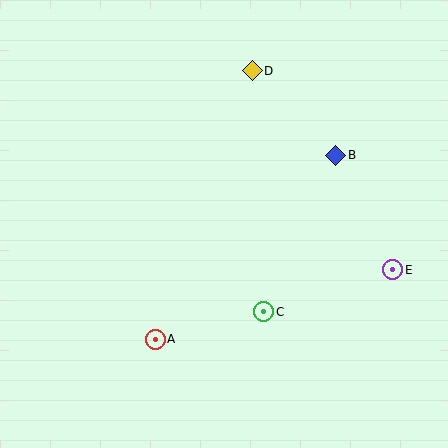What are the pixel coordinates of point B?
Point B is at (336, 155).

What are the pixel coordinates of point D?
Point D is at (252, 71).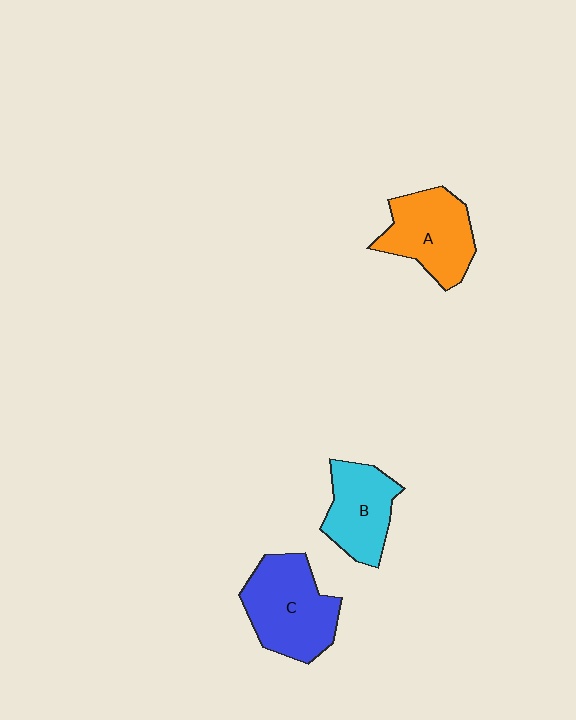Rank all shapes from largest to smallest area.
From largest to smallest: C (blue), A (orange), B (cyan).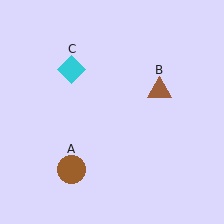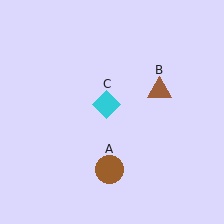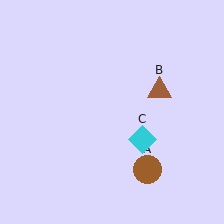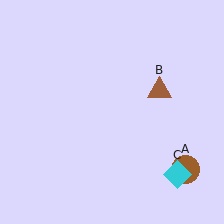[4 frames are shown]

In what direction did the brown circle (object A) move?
The brown circle (object A) moved right.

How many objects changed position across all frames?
2 objects changed position: brown circle (object A), cyan diamond (object C).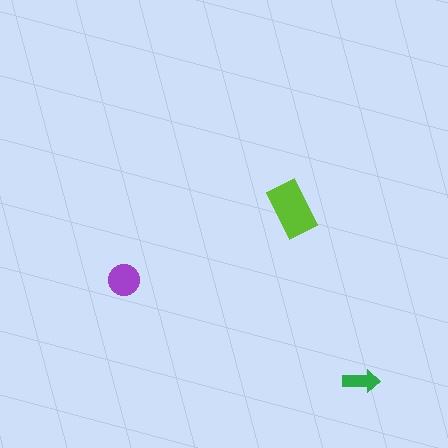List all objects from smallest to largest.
The green arrow, the purple circle, the lime rectangle.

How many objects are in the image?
There are 3 objects in the image.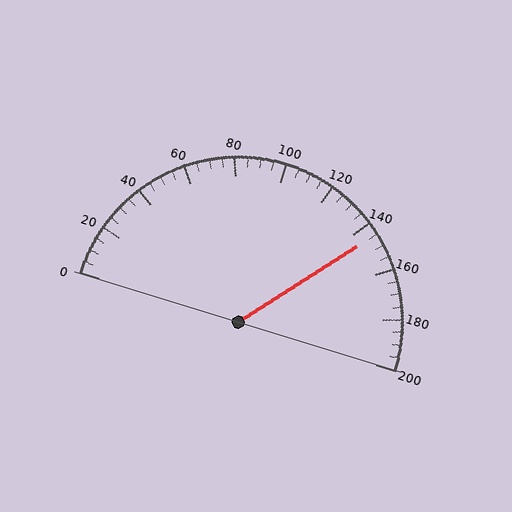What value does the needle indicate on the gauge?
The needle indicates approximately 145.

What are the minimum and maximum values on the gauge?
The gauge ranges from 0 to 200.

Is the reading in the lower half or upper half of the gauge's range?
The reading is in the upper half of the range (0 to 200).